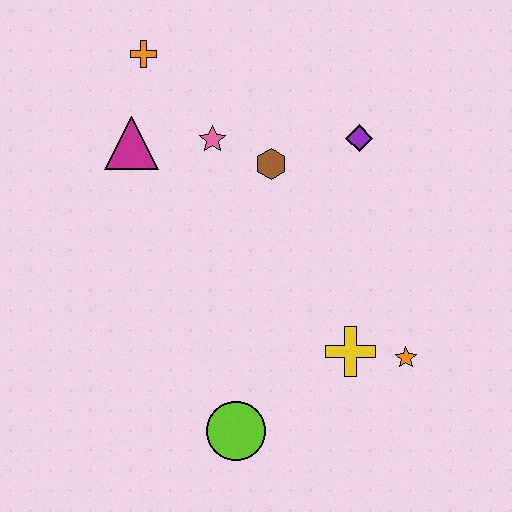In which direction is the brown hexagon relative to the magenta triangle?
The brown hexagon is to the right of the magenta triangle.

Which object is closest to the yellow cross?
The orange star is closest to the yellow cross.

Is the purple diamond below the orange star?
No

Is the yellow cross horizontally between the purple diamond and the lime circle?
Yes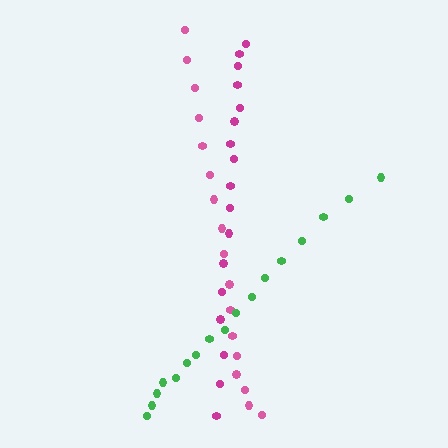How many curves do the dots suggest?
There are 3 distinct paths.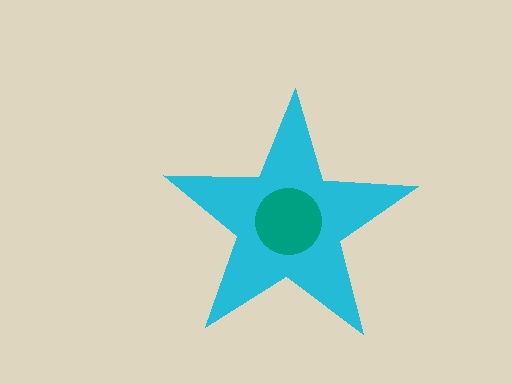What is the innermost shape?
The teal circle.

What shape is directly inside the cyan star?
The teal circle.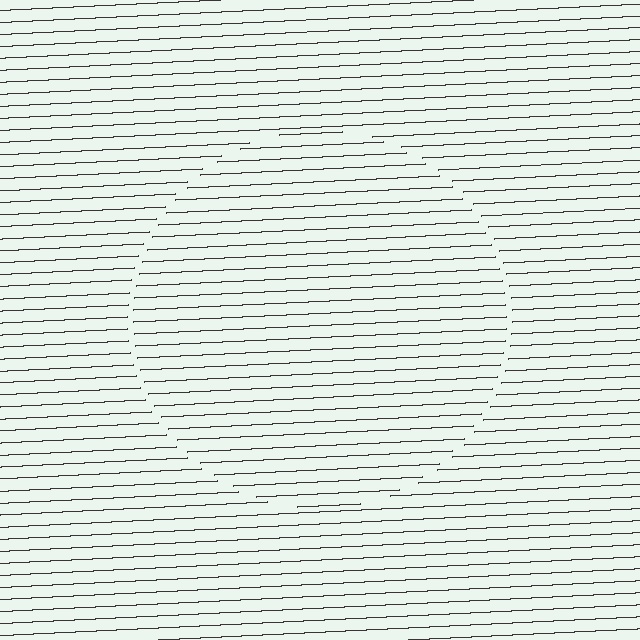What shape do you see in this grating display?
An illusory circle. The interior of the shape contains the same grating, shifted by half a period — the contour is defined by the phase discontinuity where line-ends from the inner and outer gratings abut.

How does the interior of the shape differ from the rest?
The interior of the shape contains the same grating, shifted by half a period — the contour is defined by the phase discontinuity where line-ends from the inner and outer gratings abut.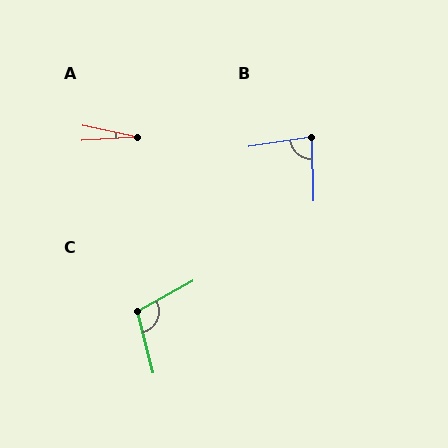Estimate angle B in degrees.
Approximately 83 degrees.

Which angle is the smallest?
A, at approximately 15 degrees.